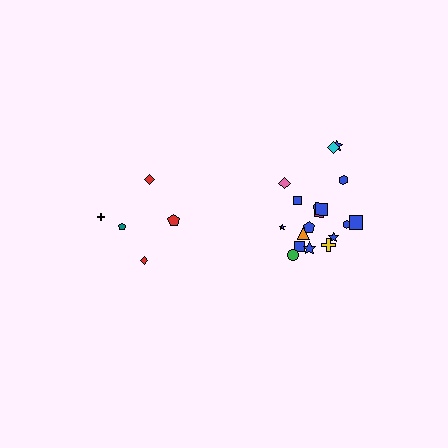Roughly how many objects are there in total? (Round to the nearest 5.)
Roughly 25 objects in total.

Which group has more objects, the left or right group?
The right group.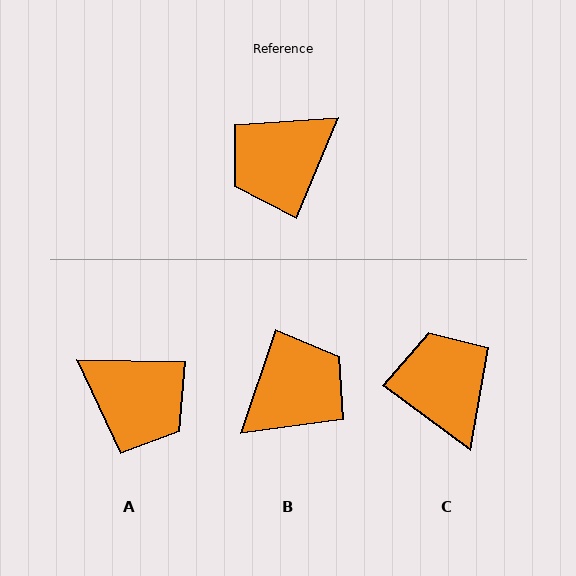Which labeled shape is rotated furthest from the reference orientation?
B, about 176 degrees away.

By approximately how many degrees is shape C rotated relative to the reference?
Approximately 104 degrees clockwise.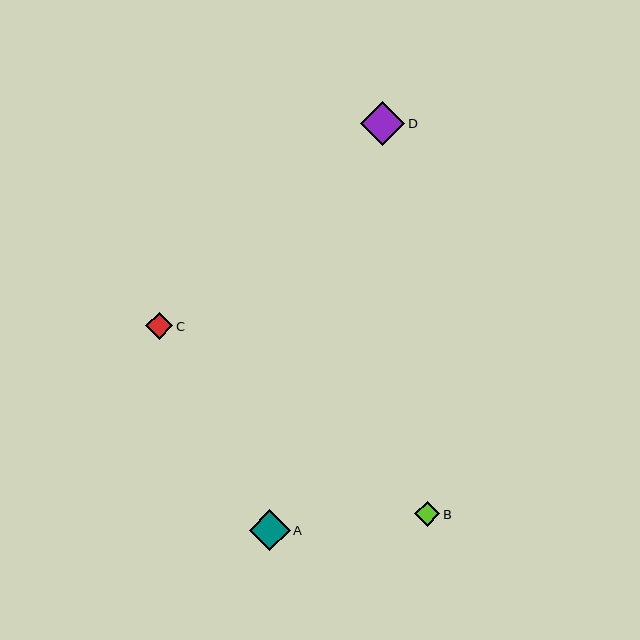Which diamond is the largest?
Diamond D is the largest with a size of approximately 44 pixels.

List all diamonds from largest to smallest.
From largest to smallest: D, A, C, B.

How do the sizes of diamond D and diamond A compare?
Diamond D and diamond A are approximately the same size.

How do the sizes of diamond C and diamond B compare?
Diamond C and diamond B are approximately the same size.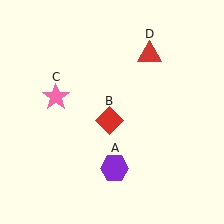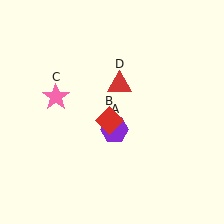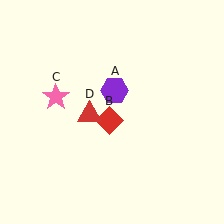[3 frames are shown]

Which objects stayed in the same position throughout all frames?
Red diamond (object B) and pink star (object C) remained stationary.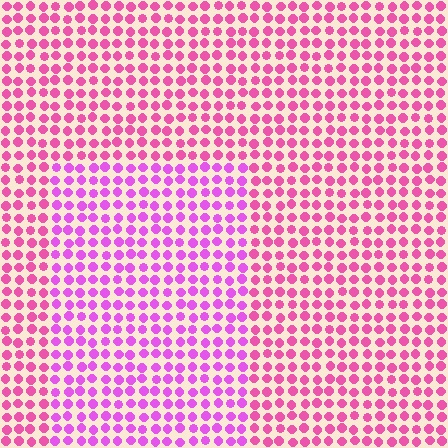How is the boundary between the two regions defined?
The boundary is defined purely by a slight shift in hue (about 28 degrees). Spacing, size, and orientation are identical on both sides.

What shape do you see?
I see a rectangle.